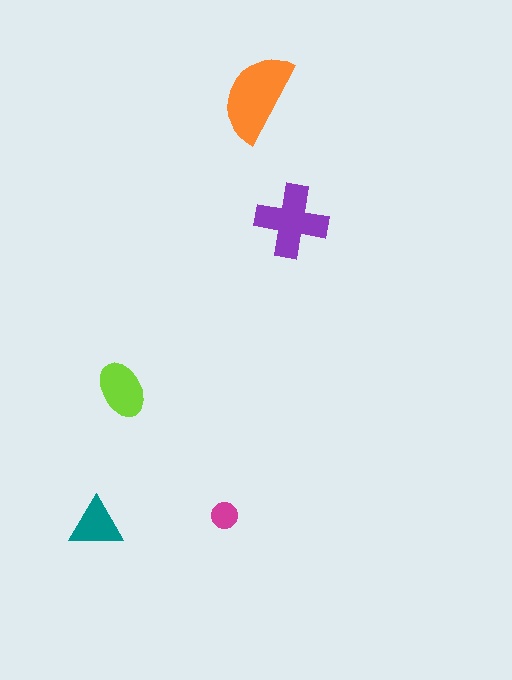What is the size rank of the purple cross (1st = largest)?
2nd.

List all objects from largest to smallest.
The orange semicircle, the purple cross, the lime ellipse, the teal triangle, the magenta circle.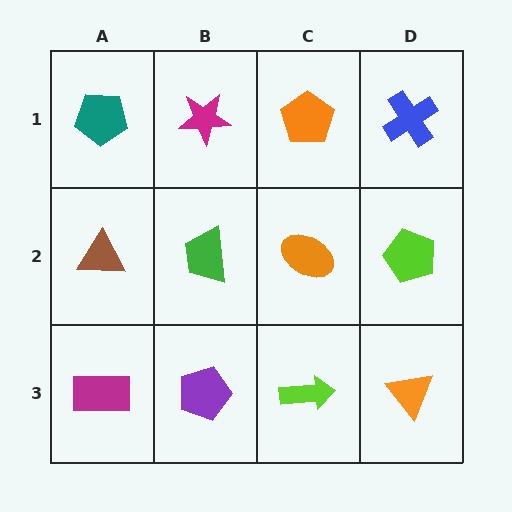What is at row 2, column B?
A green trapezoid.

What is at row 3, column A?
A magenta rectangle.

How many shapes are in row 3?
4 shapes.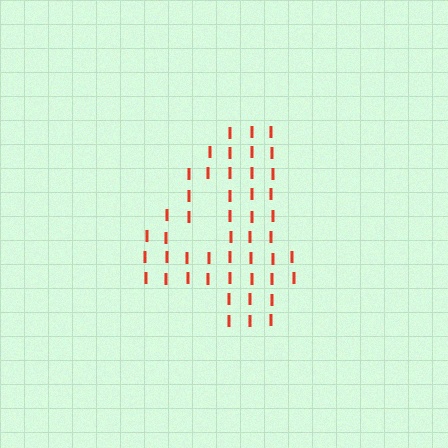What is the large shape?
The large shape is the digit 4.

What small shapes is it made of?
It is made of small letter I's.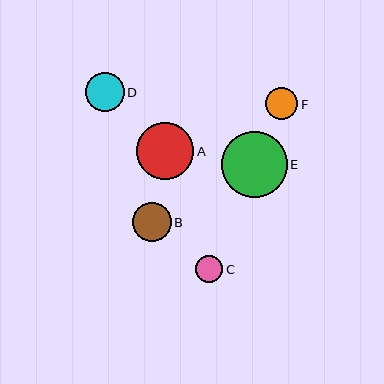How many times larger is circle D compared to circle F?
Circle D is approximately 1.2 times the size of circle F.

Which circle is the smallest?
Circle C is the smallest with a size of approximately 27 pixels.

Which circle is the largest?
Circle E is the largest with a size of approximately 65 pixels.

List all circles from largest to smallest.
From largest to smallest: E, A, D, B, F, C.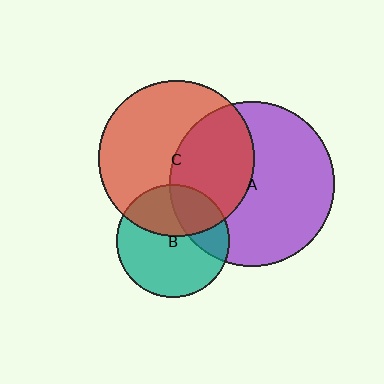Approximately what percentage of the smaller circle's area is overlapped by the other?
Approximately 40%.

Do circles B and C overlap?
Yes.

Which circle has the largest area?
Circle A (purple).